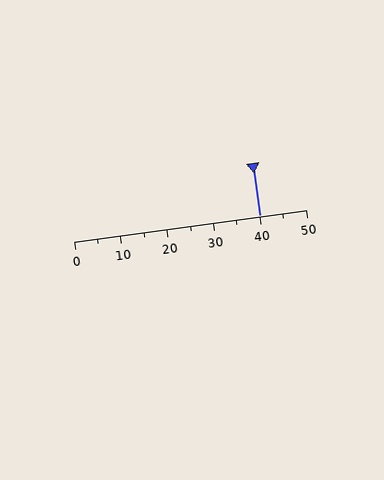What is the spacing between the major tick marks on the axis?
The major ticks are spaced 10 apart.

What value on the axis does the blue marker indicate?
The marker indicates approximately 40.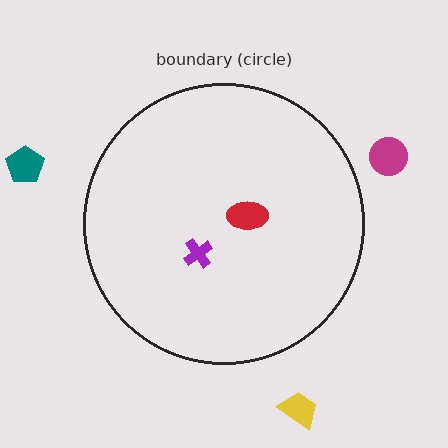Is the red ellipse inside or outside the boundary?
Inside.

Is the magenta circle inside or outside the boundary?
Outside.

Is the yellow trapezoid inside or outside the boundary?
Outside.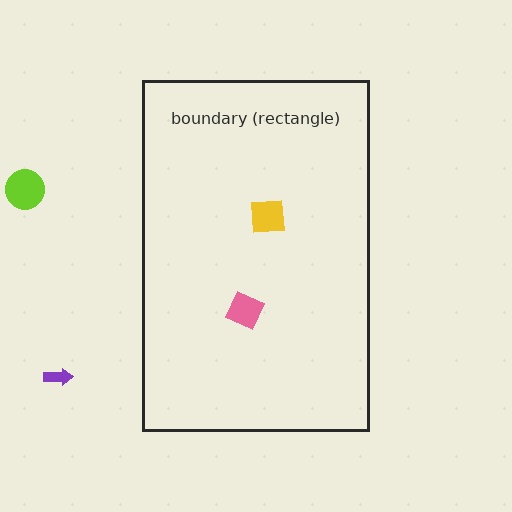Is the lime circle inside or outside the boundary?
Outside.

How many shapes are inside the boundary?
2 inside, 2 outside.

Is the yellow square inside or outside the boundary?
Inside.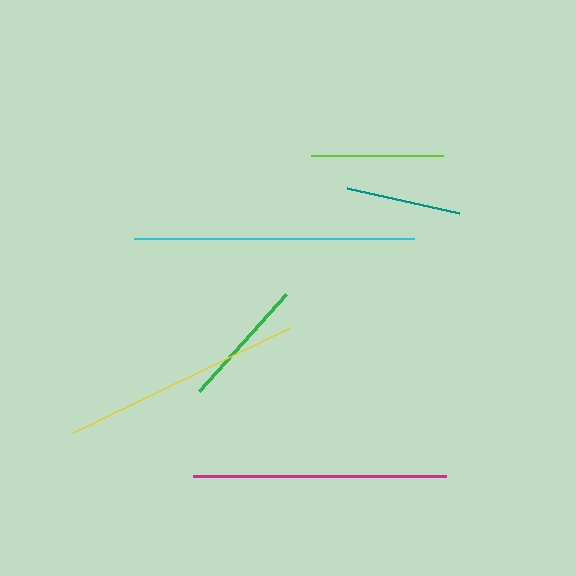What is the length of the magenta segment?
The magenta segment is approximately 252 pixels long.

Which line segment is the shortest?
The teal line is the shortest at approximately 115 pixels.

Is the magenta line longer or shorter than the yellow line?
The magenta line is longer than the yellow line.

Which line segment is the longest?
The cyan line is the longest at approximately 280 pixels.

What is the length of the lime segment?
The lime segment is approximately 131 pixels long.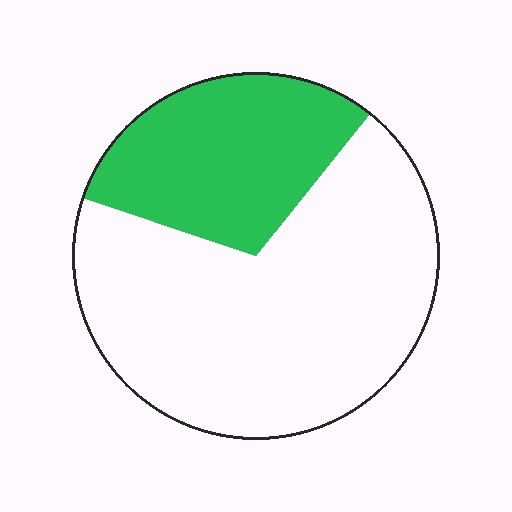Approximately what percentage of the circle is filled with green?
Approximately 30%.